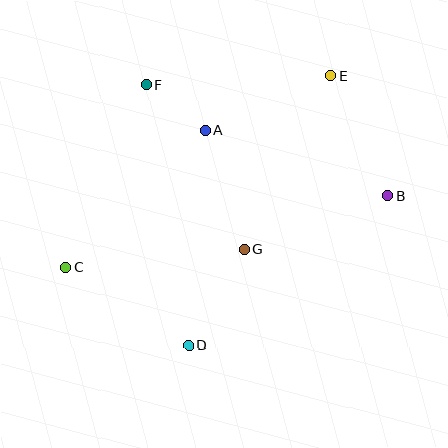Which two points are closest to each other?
Points A and F are closest to each other.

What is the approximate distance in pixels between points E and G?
The distance between E and G is approximately 194 pixels.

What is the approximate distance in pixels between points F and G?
The distance between F and G is approximately 191 pixels.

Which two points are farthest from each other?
Points B and C are farthest from each other.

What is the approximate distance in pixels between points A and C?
The distance between A and C is approximately 195 pixels.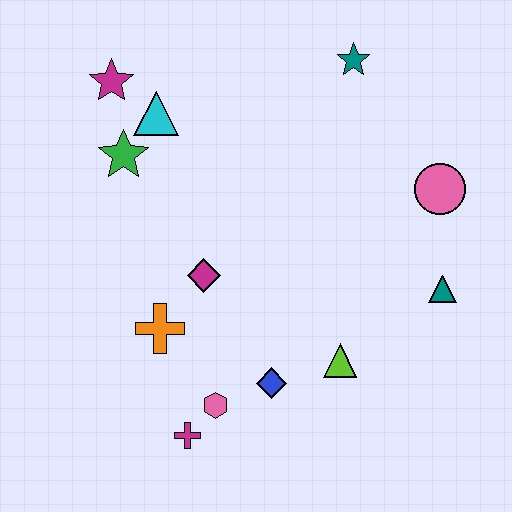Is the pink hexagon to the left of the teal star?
Yes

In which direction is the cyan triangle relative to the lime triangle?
The cyan triangle is above the lime triangle.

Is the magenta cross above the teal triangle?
No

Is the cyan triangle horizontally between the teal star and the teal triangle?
No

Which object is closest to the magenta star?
The cyan triangle is closest to the magenta star.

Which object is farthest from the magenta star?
The teal triangle is farthest from the magenta star.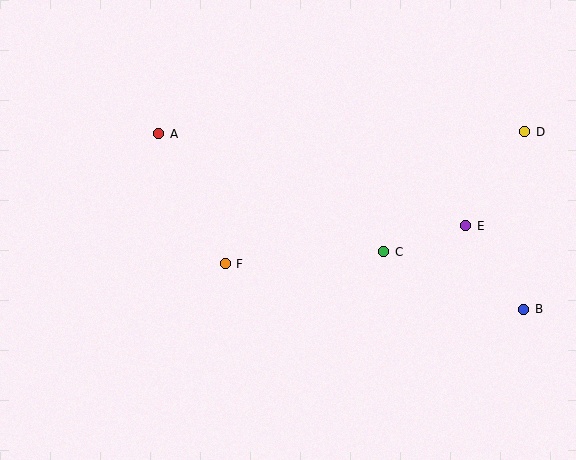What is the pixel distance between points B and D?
The distance between B and D is 177 pixels.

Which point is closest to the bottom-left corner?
Point F is closest to the bottom-left corner.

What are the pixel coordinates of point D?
Point D is at (525, 132).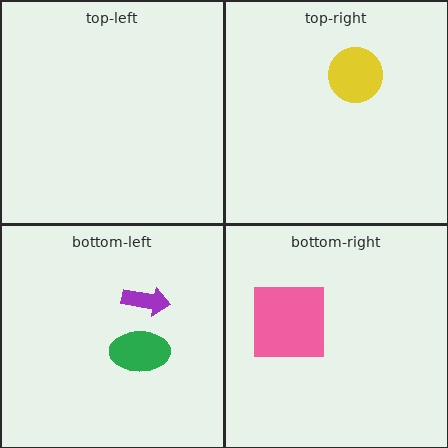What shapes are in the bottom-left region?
The purple arrow, the green ellipse.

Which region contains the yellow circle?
The top-right region.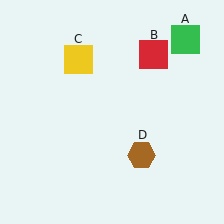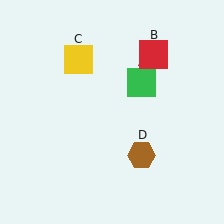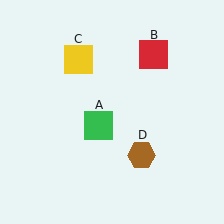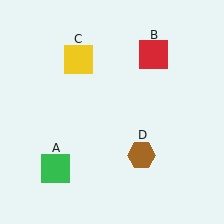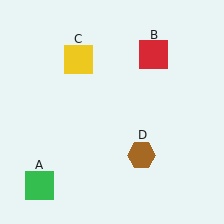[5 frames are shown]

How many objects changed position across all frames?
1 object changed position: green square (object A).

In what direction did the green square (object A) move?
The green square (object A) moved down and to the left.